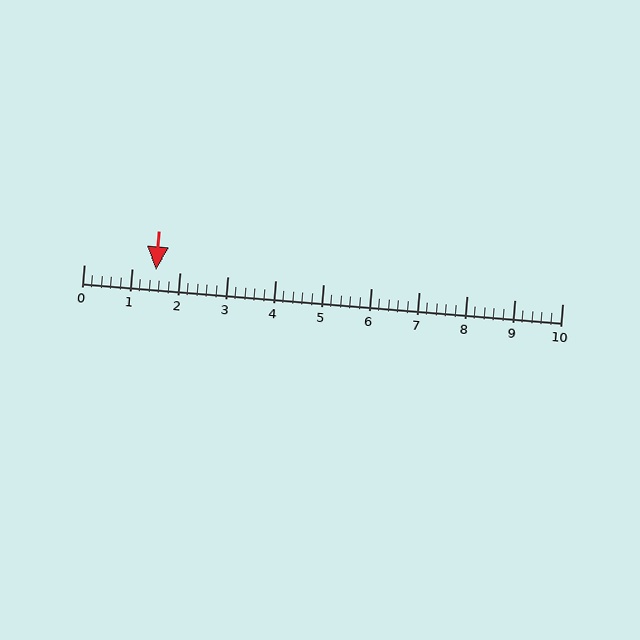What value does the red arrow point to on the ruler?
The red arrow points to approximately 1.5.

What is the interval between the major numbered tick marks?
The major tick marks are spaced 1 units apart.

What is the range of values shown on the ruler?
The ruler shows values from 0 to 10.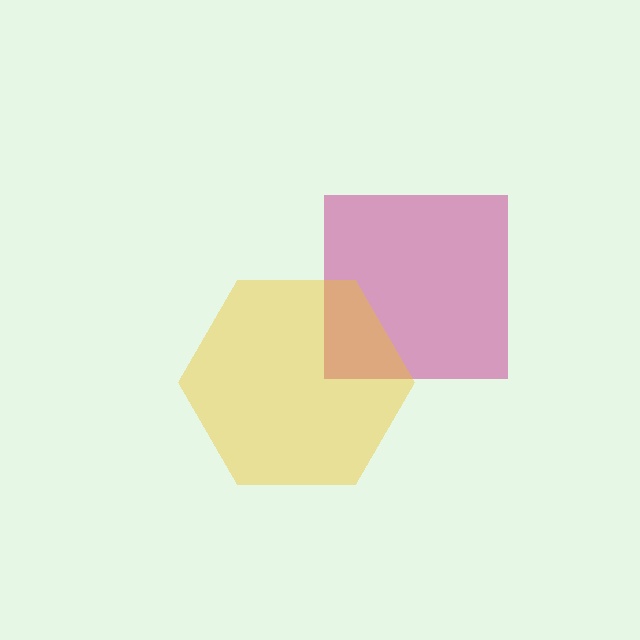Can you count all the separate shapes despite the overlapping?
Yes, there are 2 separate shapes.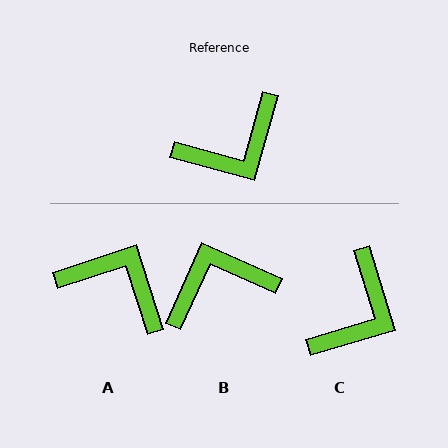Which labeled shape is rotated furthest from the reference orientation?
B, about 171 degrees away.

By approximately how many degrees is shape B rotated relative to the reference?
Approximately 171 degrees counter-clockwise.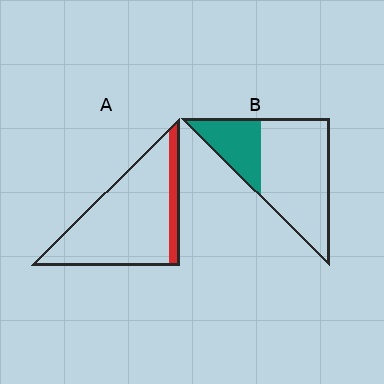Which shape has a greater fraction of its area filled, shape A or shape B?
Shape B.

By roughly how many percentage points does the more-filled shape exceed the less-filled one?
By roughly 15 percentage points (B over A).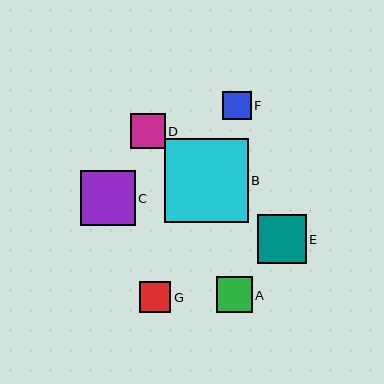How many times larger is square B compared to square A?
Square B is approximately 2.4 times the size of square A.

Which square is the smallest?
Square F is the smallest with a size of approximately 28 pixels.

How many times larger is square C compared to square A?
Square C is approximately 1.5 times the size of square A.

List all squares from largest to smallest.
From largest to smallest: B, C, E, A, D, G, F.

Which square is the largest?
Square B is the largest with a size of approximately 84 pixels.